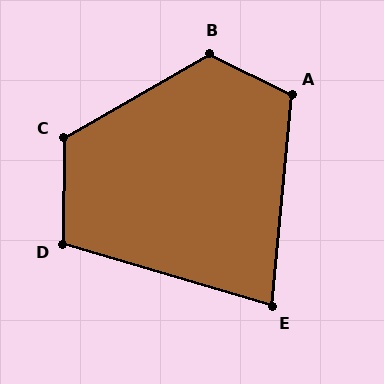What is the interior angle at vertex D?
Approximately 106 degrees (obtuse).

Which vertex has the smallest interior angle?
E, at approximately 79 degrees.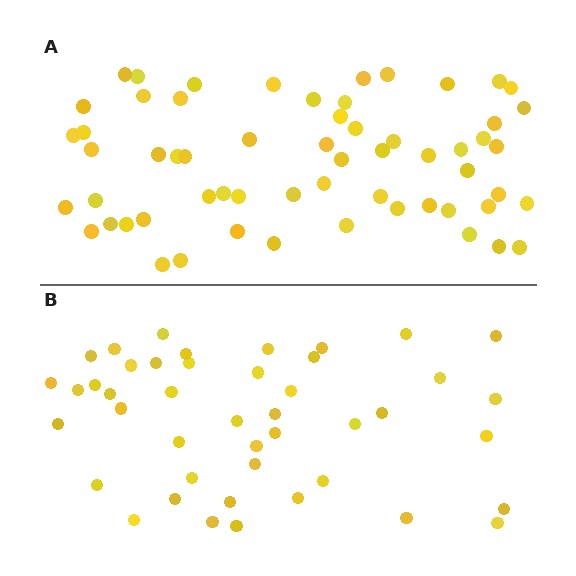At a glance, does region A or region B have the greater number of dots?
Region A (the top region) has more dots.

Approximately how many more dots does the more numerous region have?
Region A has approximately 15 more dots than region B.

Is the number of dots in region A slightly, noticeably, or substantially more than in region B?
Region A has noticeably more, but not dramatically so. The ratio is roughly 1.4 to 1.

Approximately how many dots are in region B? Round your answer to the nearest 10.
About 40 dots. (The exact count is 44, which rounds to 40.)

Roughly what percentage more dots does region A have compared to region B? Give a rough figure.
About 35% more.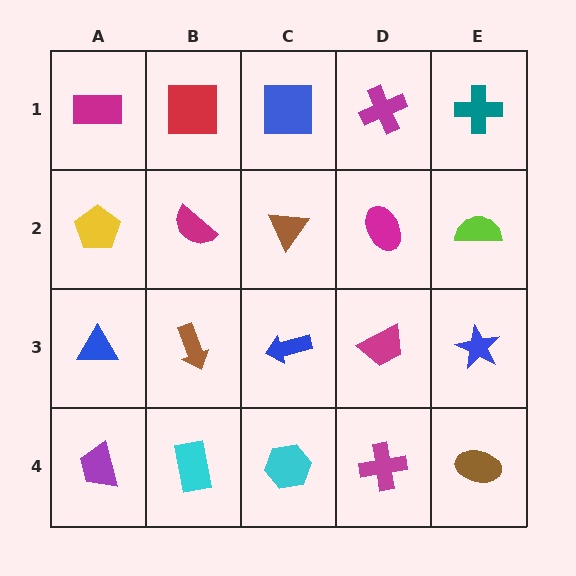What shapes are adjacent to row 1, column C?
A brown triangle (row 2, column C), a red square (row 1, column B), a magenta cross (row 1, column D).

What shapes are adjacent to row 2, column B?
A red square (row 1, column B), a brown arrow (row 3, column B), a yellow pentagon (row 2, column A), a brown triangle (row 2, column C).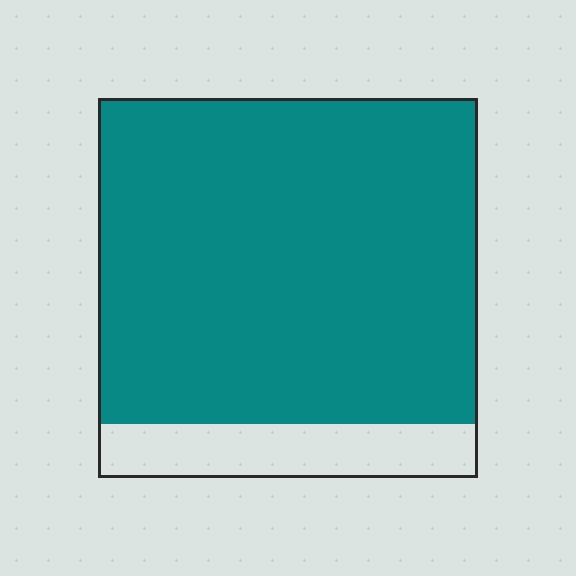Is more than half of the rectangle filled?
Yes.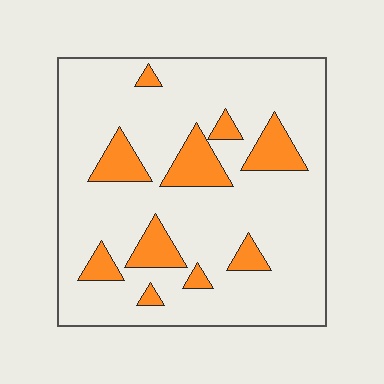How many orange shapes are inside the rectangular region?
10.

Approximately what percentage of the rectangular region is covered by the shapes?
Approximately 15%.